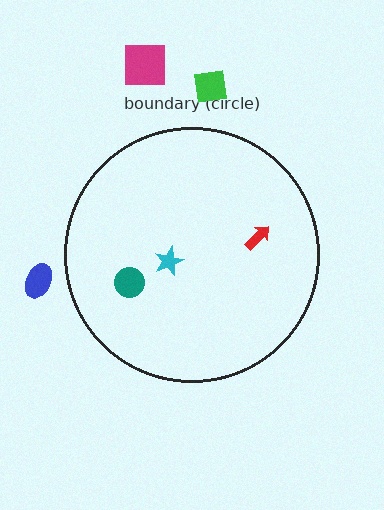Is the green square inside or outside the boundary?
Outside.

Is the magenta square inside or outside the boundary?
Outside.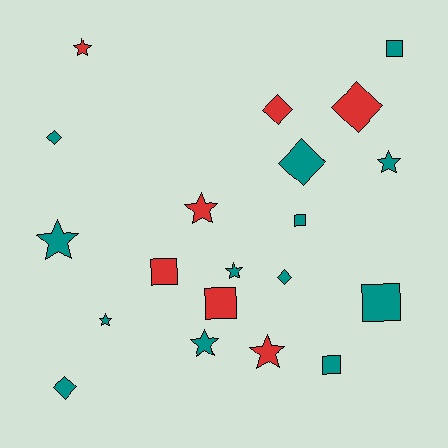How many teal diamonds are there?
There are 4 teal diamonds.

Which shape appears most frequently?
Star, with 8 objects.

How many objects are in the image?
There are 20 objects.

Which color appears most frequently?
Teal, with 13 objects.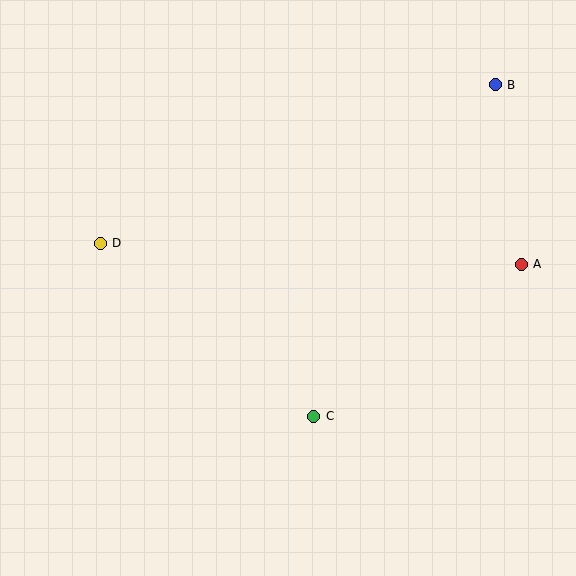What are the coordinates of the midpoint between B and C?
The midpoint between B and C is at (405, 251).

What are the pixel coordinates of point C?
Point C is at (314, 416).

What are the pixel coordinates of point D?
Point D is at (100, 243).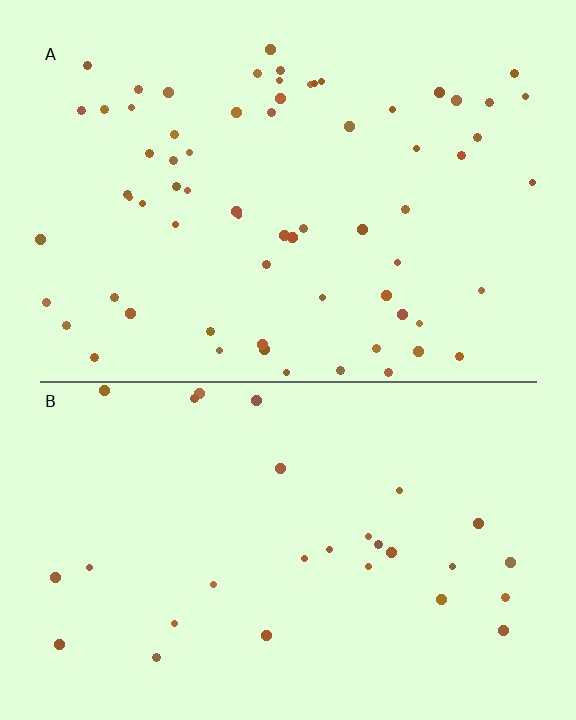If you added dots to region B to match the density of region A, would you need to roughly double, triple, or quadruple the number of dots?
Approximately double.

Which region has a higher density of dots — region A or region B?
A (the top).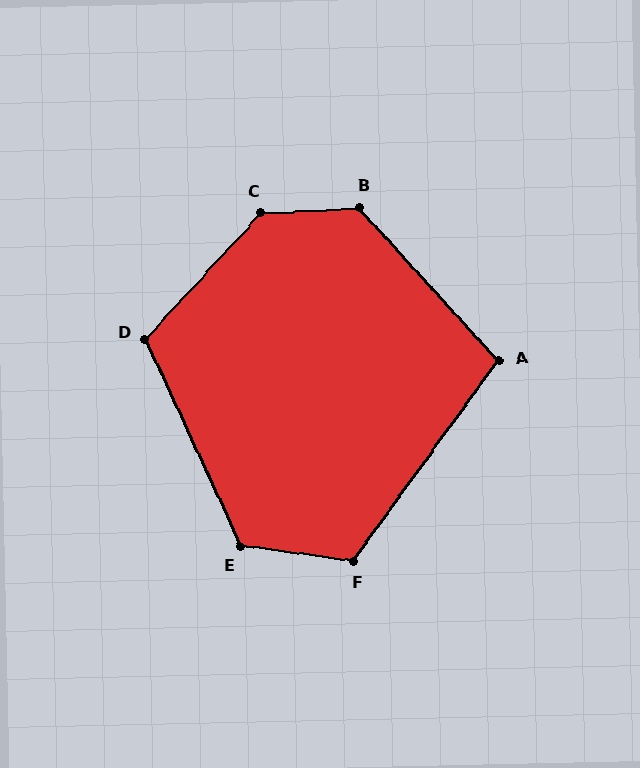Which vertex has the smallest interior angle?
A, at approximately 102 degrees.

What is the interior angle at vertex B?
Approximately 129 degrees (obtuse).